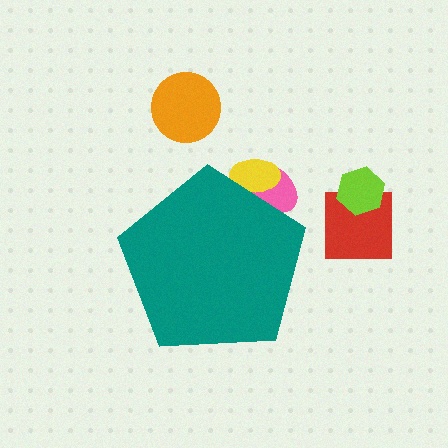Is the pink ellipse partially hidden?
Yes, the pink ellipse is partially hidden behind the teal pentagon.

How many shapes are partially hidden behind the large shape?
2 shapes are partially hidden.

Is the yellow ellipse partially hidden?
Yes, the yellow ellipse is partially hidden behind the teal pentagon.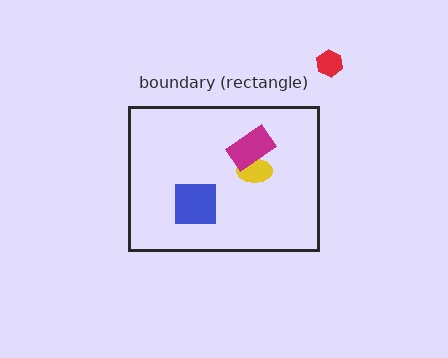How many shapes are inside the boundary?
3 inside, 1 outside.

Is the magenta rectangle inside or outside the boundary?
Inside.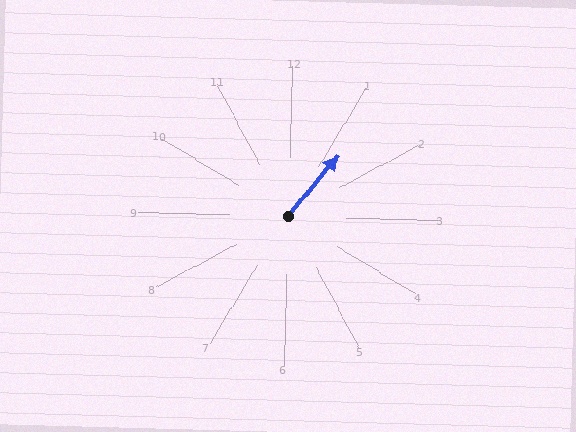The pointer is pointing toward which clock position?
Roughly 1 o'clock.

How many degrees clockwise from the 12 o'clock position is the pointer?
Approximately 38 degrees.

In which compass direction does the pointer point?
Northeast.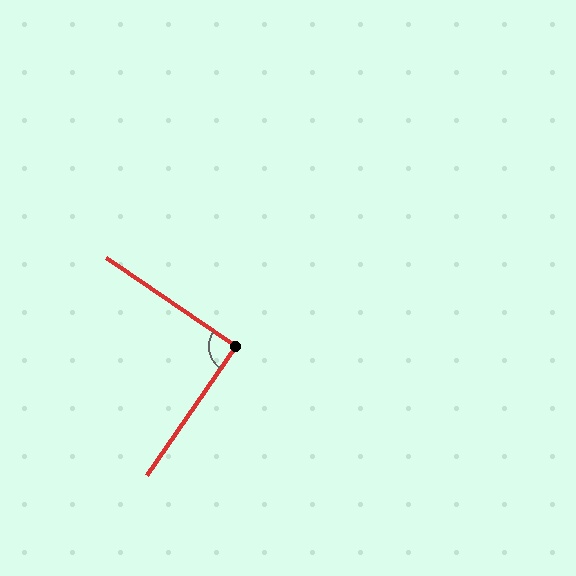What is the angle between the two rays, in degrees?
Approximately 90 degrees.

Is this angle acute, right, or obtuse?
It is approximately a right angle.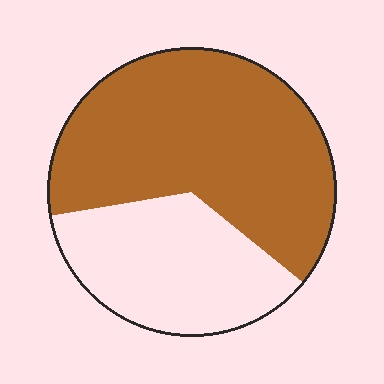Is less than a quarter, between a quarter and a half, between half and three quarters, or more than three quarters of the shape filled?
Between half and three quarters.